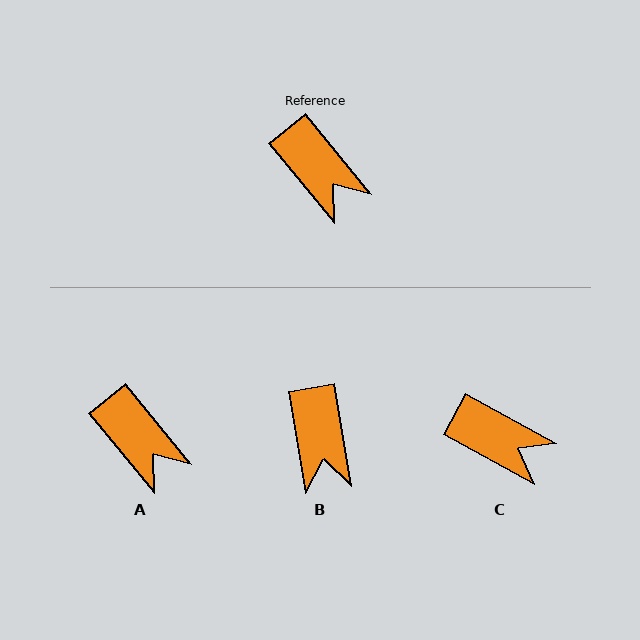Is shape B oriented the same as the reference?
No, it is off by about 30 degrees.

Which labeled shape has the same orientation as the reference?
A.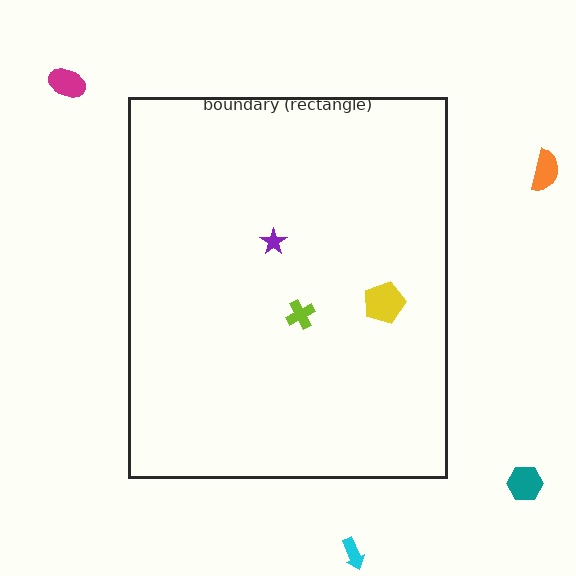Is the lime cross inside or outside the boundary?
Inside.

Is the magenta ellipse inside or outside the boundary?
Outside.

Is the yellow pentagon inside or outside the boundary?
Inside.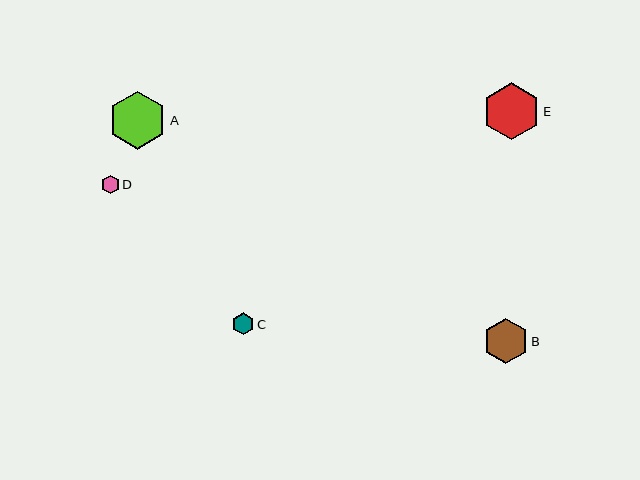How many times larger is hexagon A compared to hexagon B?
Hexagon A is approximately 1.3 times the size of hexagon B.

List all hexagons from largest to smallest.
From largest to smallest: A, E, B, C, D.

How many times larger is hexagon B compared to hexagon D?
Hexagon B is approximately 2.4 times the size of hexagon D.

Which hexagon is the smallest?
Hexagon D is the smallest with a size of approximately 18 pixels.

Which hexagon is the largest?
Hexagon A is the largest with a size of approximately 58 pixels.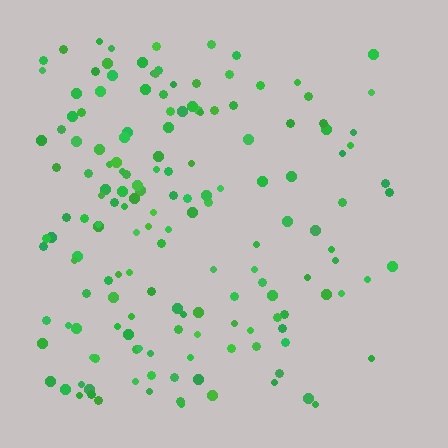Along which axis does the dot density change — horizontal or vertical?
Horizontal.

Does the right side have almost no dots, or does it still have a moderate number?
Still a moderate number, just noticeably fewer than the left.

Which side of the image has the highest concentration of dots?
The left.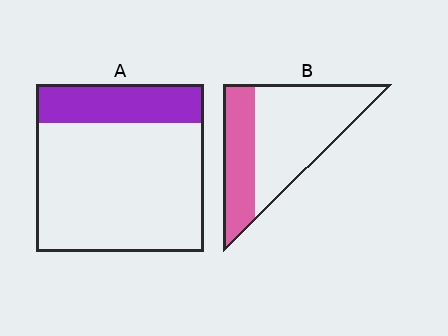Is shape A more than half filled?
No.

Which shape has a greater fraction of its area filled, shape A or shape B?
Shape B.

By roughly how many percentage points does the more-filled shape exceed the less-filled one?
By roughly 10 percentage points (B over A).